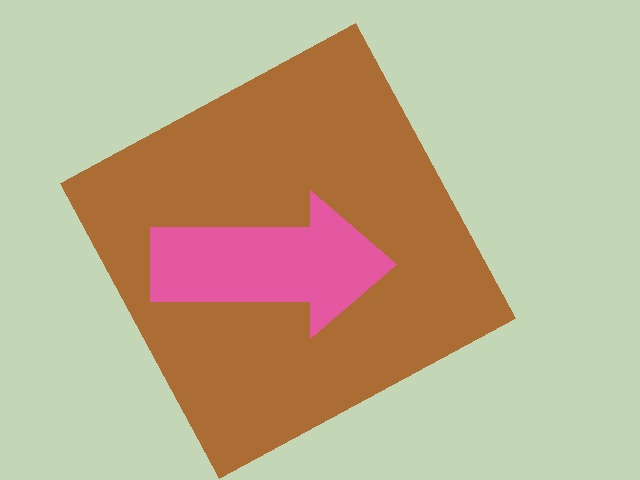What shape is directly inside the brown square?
The pink arrow.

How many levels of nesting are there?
2.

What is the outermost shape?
The brown square.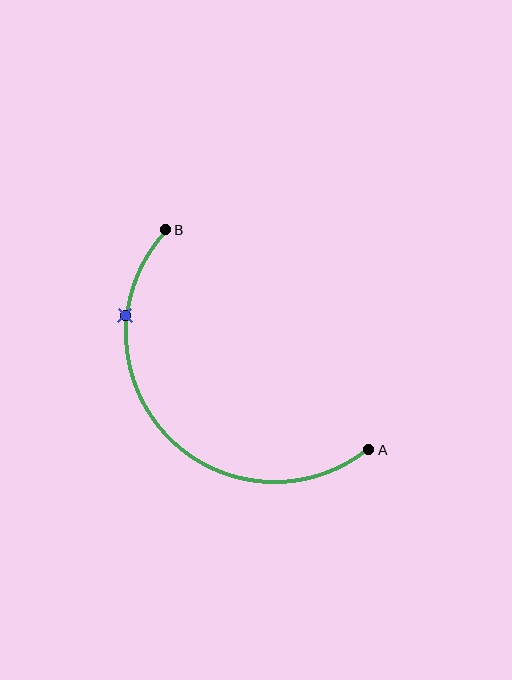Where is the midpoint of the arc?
The arc midpoint is the point on the curve farthest from the straight line joining A and B. It sits below and to the left of that line.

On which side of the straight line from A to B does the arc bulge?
The arc bulges below and to the left of the straight line connecting A and B.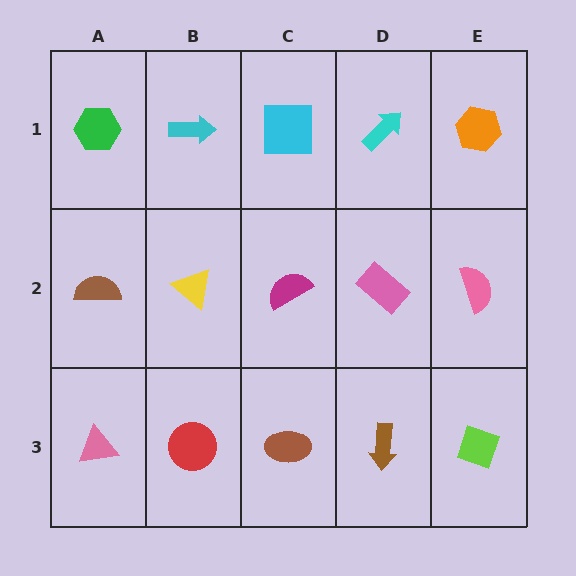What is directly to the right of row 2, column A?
A yellow triangle.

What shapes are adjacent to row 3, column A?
A brown semicircle (row 2, column A), a red circle (row 3, column B).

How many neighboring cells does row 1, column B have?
3.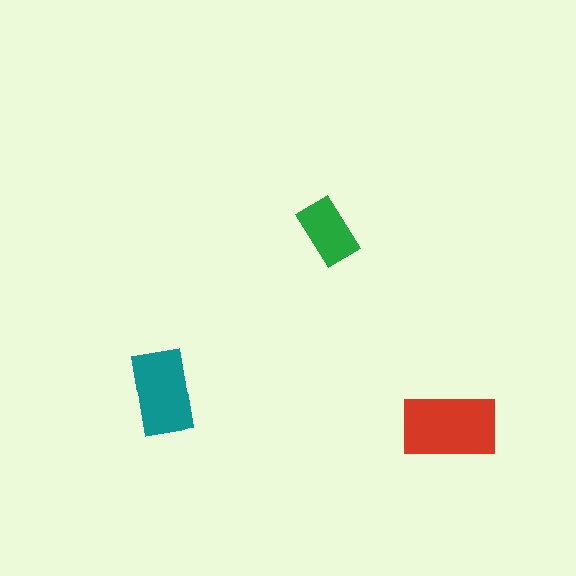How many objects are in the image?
There are 3 objects in the image.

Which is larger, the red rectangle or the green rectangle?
The red one.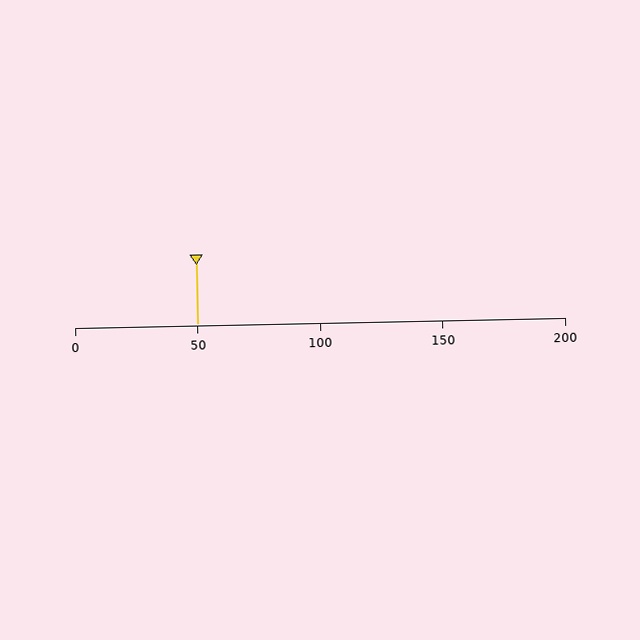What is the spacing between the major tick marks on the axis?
The major ticks are spaced 50 apart.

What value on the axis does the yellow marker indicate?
The marker indicates approximately 50.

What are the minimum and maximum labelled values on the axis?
The axis runs from 0 to 200.